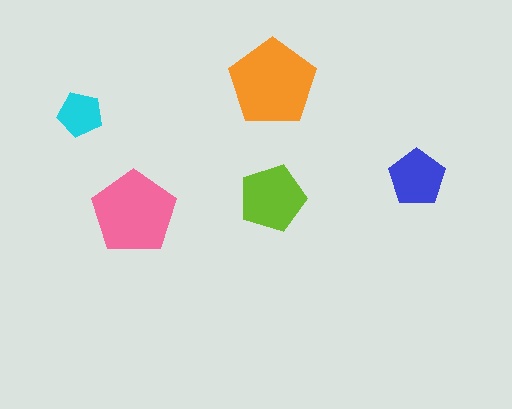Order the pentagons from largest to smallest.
the orange one, the pink one, the lime one, the blue one, the cyan one.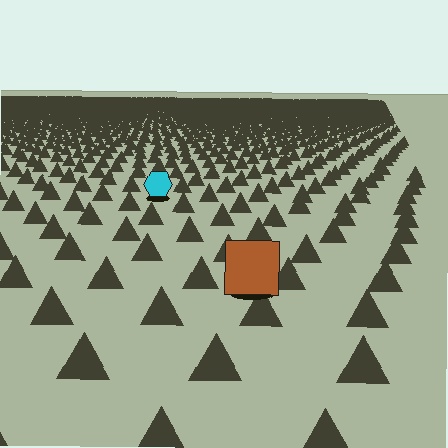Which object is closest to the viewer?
The brown square is closest. The texture marks near it are larger and more spread out.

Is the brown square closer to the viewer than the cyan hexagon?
Yes. The brown square is closer — you can tell from the texture gradient: the ground texture is coarser near it.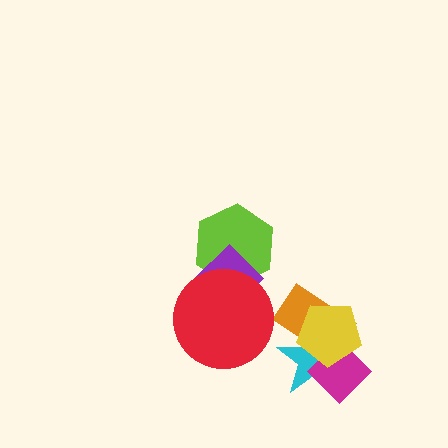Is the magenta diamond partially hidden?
Yes, it is partially covered by another shape.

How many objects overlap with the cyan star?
3 objects overlap with the cyan star.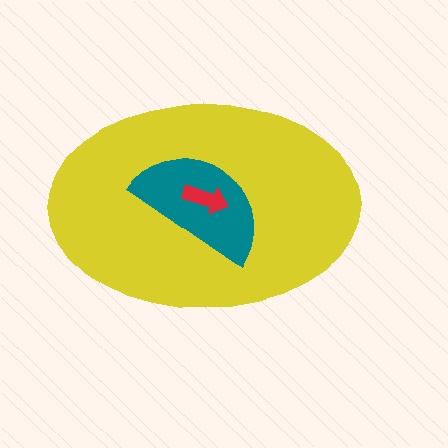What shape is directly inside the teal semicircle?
The red arrow.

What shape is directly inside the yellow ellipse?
The teal semicircle.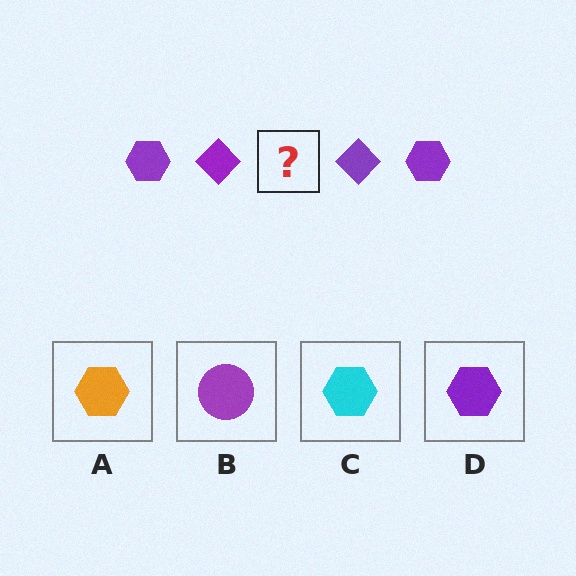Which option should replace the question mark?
Option D.